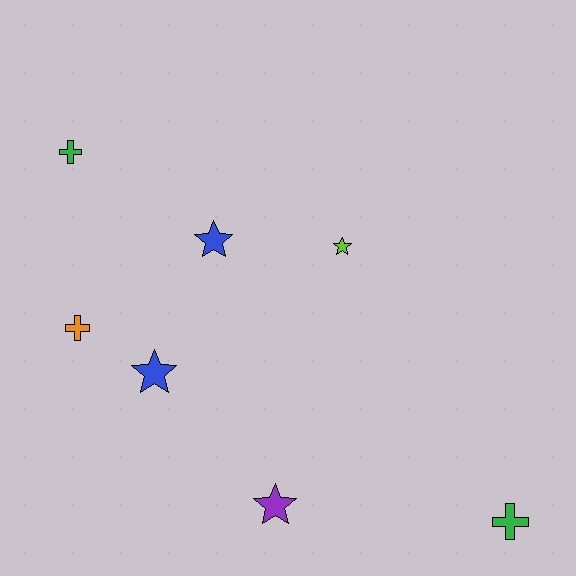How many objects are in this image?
There are 7 objects.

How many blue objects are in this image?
There are 2 blue objects.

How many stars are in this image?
There are 4 stars.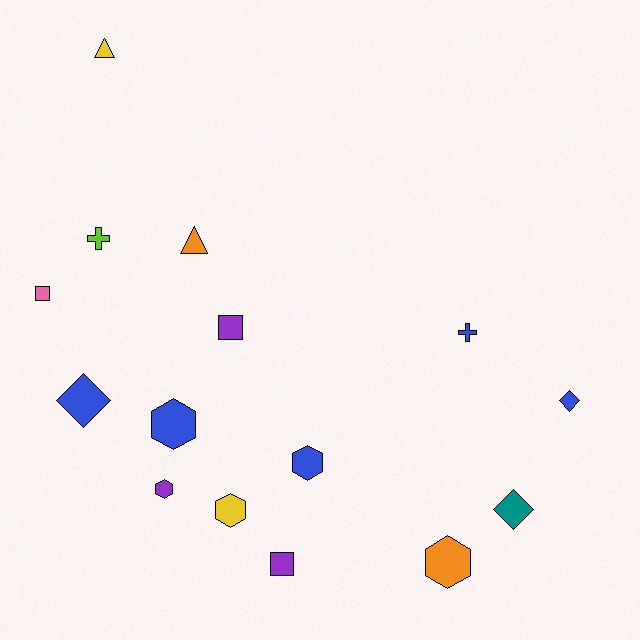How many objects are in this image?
There are 15 objects.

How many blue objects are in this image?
There are 5 blue objects.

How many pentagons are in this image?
There are no pentagons.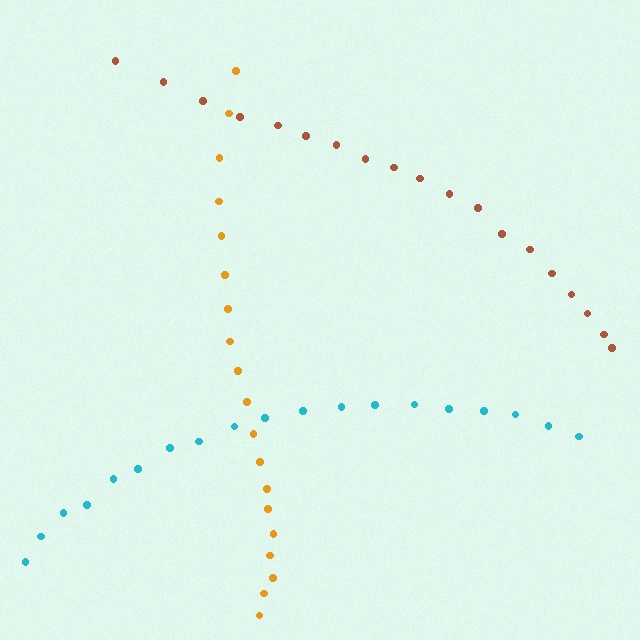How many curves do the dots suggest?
There are 3 distinct paths.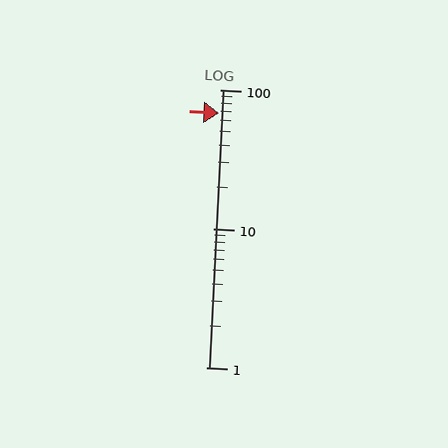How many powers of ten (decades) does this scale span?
The scale spans 2 decades, from 1 to 100.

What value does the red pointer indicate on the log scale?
The pointer indicates approximately 68.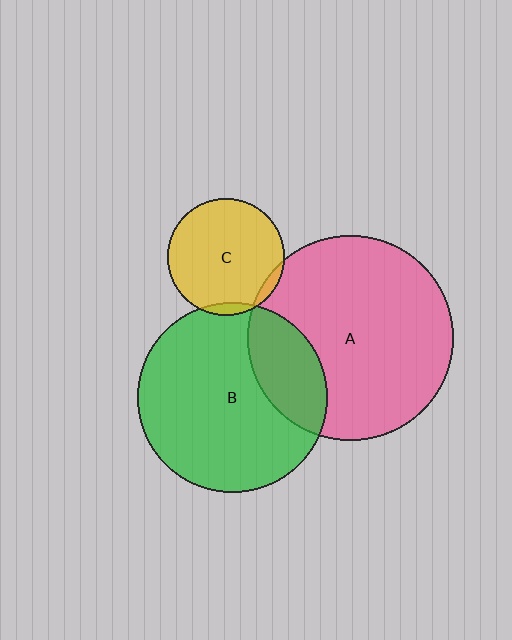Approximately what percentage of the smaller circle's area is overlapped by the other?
Approximately 5%.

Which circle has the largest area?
Circle A (pink).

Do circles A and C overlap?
Yes.